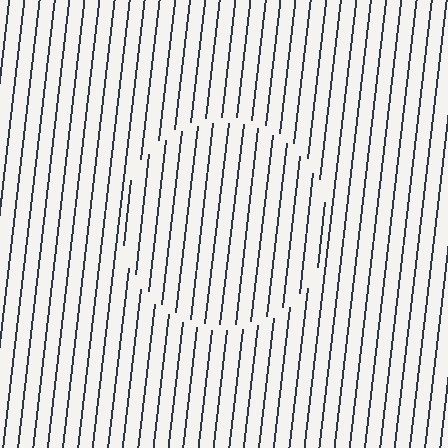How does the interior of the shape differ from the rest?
The interior of the shape contains the same grating, shifted by half a period — the contour is defined by the phase discontinuity where line-ends from the inner and outer gratings abut.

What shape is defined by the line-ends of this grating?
An illusory circle. The interior of the shape contains the same grating, shifted by half a period — the contour is defined by the phase discontinuity where line-ends from the inner and outer gratings abut.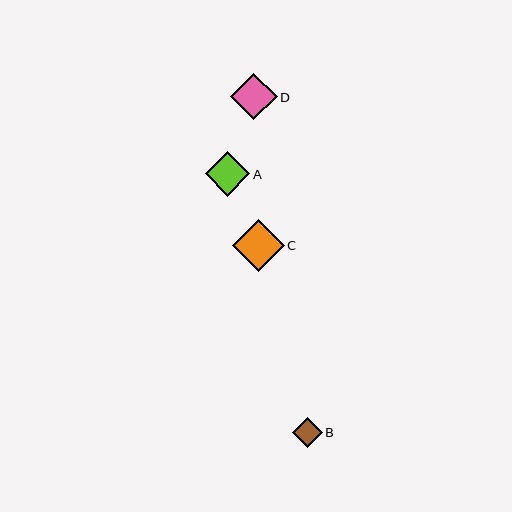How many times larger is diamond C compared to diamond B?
Diamond C is approximately 1.8 times the size of diamond B.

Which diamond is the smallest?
Diamond B is the smallest with a size of approximately 29 pixels.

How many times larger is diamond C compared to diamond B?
Diamond C is approximately 1.8 times the size of diamond B.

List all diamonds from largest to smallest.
From largest to smallest: C, D, A, B.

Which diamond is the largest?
Diamond C is the largest with a size of approximately 52 pixels.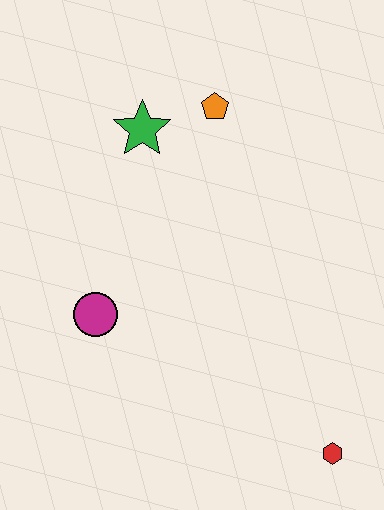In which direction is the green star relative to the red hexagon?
The green star is above the red hexagon.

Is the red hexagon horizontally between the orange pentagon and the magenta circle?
No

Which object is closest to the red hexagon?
The magenta circle is closest to the red hexagon.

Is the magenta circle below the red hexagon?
No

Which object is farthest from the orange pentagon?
The red hexagon is farthest from the orange pentagon.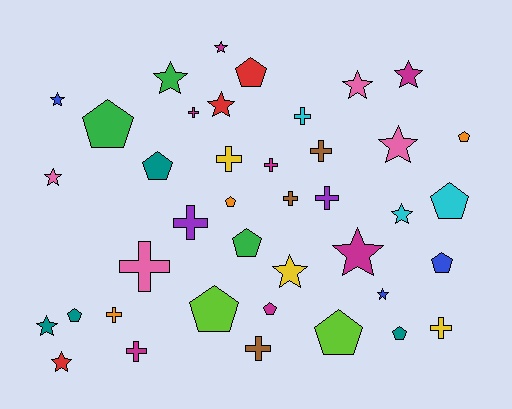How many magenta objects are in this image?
There are 7 magenta objects.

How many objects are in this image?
There are 40 objects.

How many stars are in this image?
There are 14 stars.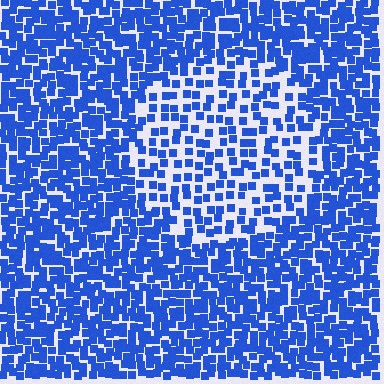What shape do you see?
I see a circle.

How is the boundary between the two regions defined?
The boundary is defined by a change in element density (approximately 2.0x ratio). All elements are the same color, size, and shape.